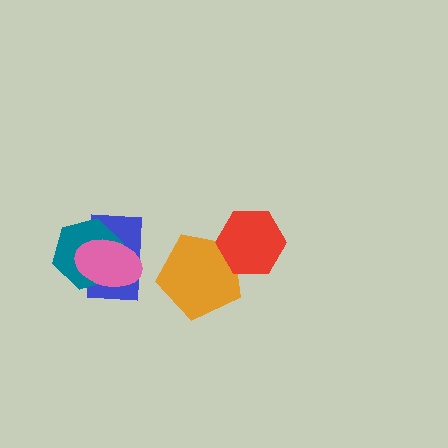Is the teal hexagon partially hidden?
Yes, it is partially covered by another shape.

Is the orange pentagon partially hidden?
Yes, it is partially covered by another shape.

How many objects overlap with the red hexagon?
1 object overlaps with the red hexagon.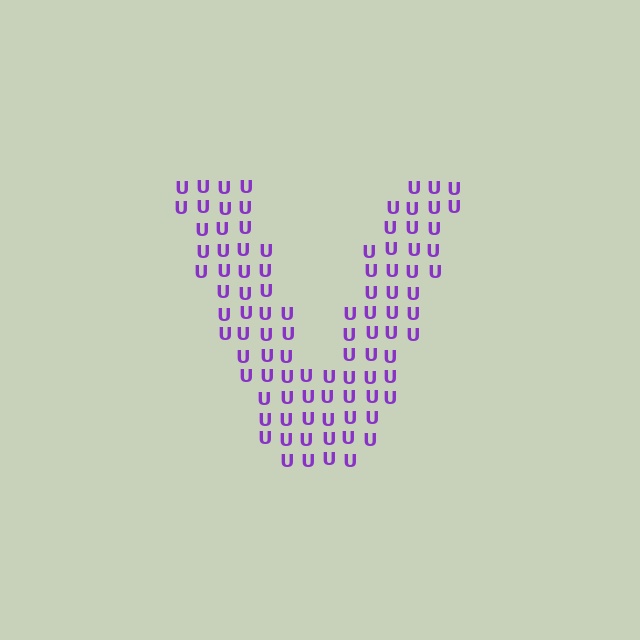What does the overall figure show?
The overall figure shows the letter V.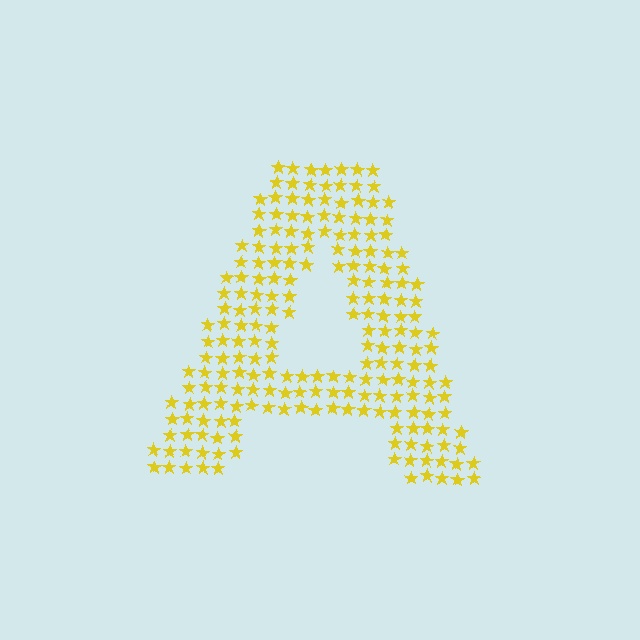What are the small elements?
The small elements are stars.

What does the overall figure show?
The overall figure shows the letter A.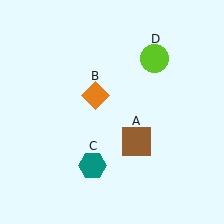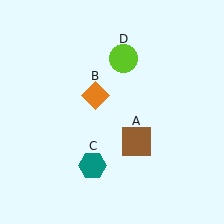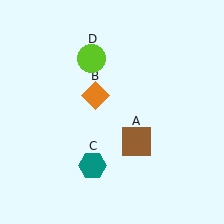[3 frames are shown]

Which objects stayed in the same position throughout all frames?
Brown square (object A) and orange diamond (object B) and teal hexagon (object C) remained stationary.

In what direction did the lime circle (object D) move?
The lime circle (object D) moved left.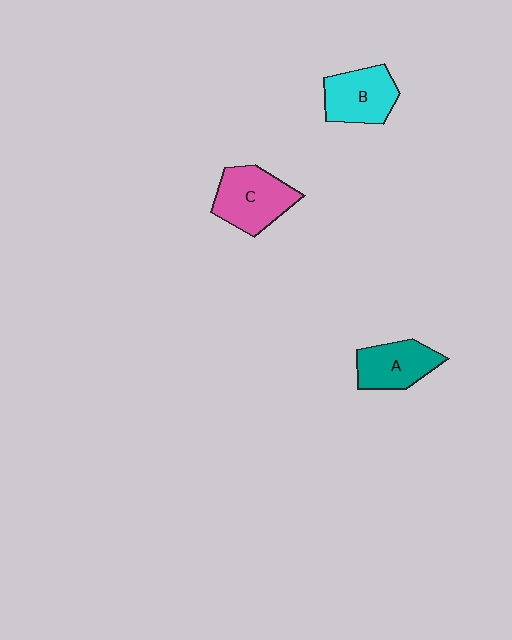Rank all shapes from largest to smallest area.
From largest to smallest: C (pink), B (cyan), A (teal).